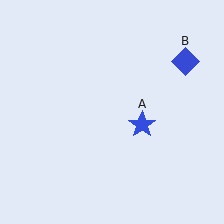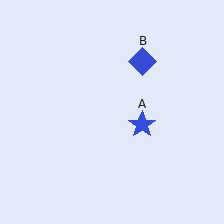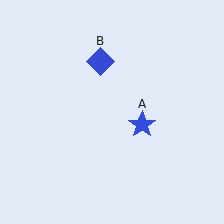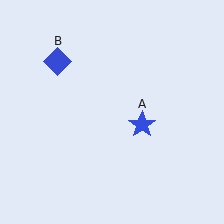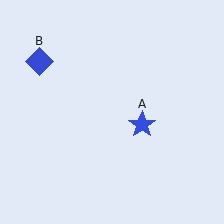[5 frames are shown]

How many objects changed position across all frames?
1 object changed position: blue diamond (object B).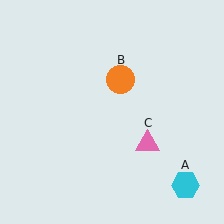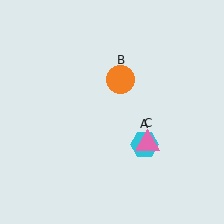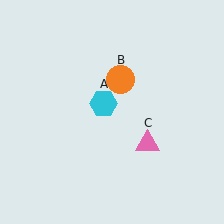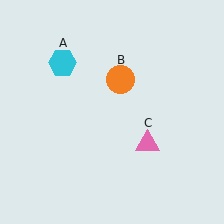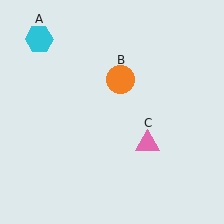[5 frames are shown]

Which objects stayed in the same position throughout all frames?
Orange circle (object B) and pink triangle (object C) remained stationary.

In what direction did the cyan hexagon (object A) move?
The cyan hexagon (object A) moved up and to the left.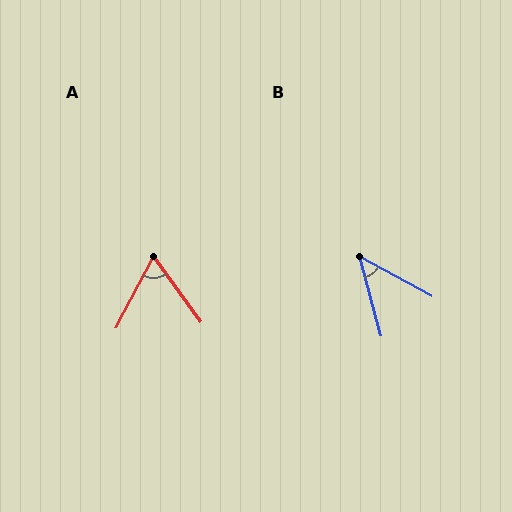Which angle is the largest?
A, at approximately 64 degrees.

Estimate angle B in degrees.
Approximately 46 degrees.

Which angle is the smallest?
B, at approximately 46 degrees.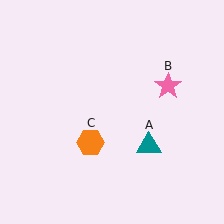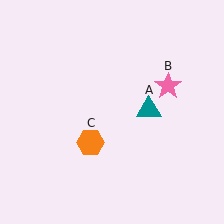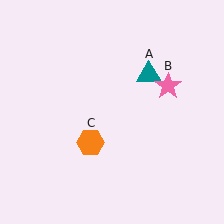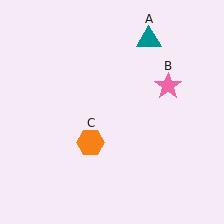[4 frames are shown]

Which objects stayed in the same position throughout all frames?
Pink star (object B) and orange hexagon (object C) remained stationary.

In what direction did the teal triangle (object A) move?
The teal triangle (object A) moved up.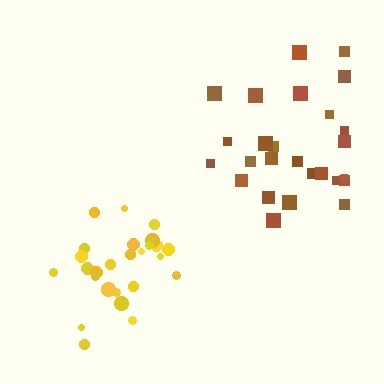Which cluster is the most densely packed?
Yellow.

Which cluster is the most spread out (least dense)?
Brown.